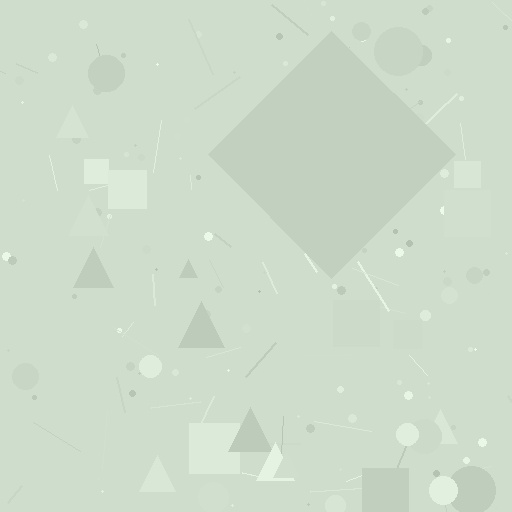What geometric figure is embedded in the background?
A diamond is embedded in the background.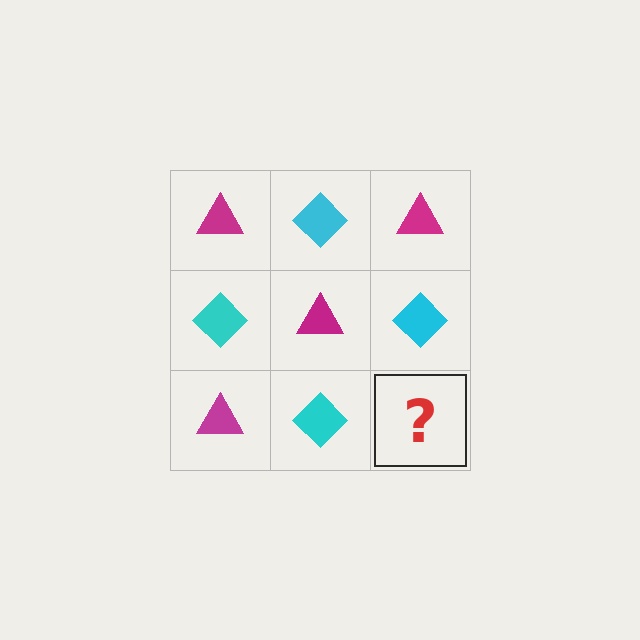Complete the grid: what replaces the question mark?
The question mark should be replaced with a magenta triangle.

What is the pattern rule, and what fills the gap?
The rule is that it alternates magenta triangle and cyan diamond in a checkerboard pattern. The gap should be filled with a magenta triangle.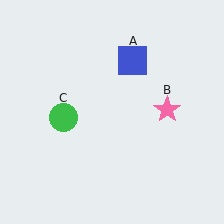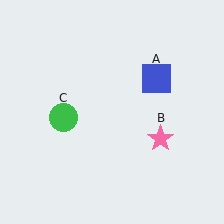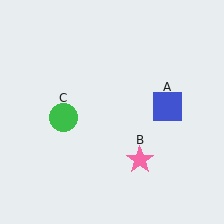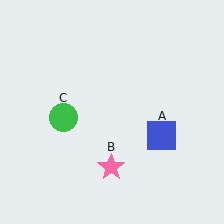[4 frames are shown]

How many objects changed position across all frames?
2 objects changed position: blue square (object A), pink star (object B).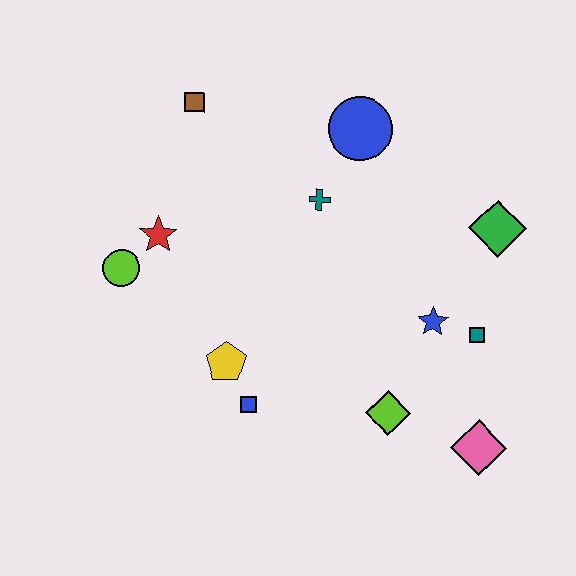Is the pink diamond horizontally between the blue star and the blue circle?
No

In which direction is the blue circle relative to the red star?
The blue circle is to the right of the red star.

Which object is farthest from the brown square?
The pink diamond is farthest from the brown square.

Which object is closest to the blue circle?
The teal cross is closest to the blue circle.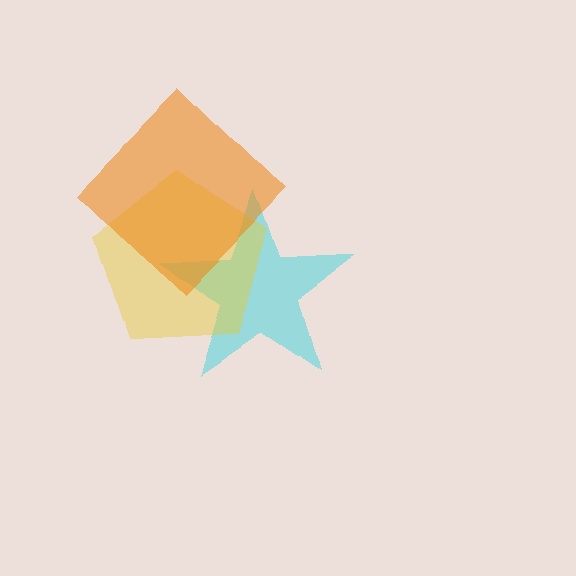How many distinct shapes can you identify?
There are 3 distinct shapes: a cyan star, a yellow pentagon, an orange diamond.